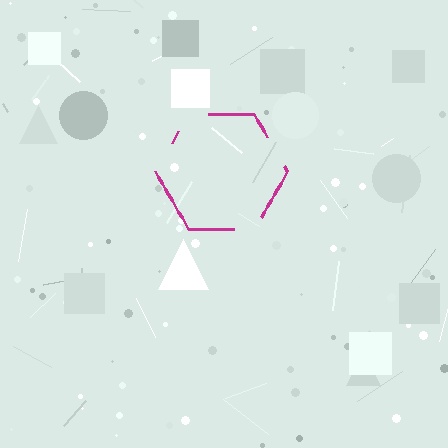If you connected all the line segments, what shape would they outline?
They would outline a hexagon.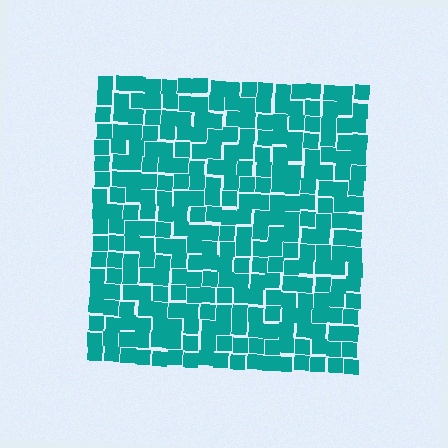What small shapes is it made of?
It is made of small squares.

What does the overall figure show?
The overall figure shows a square.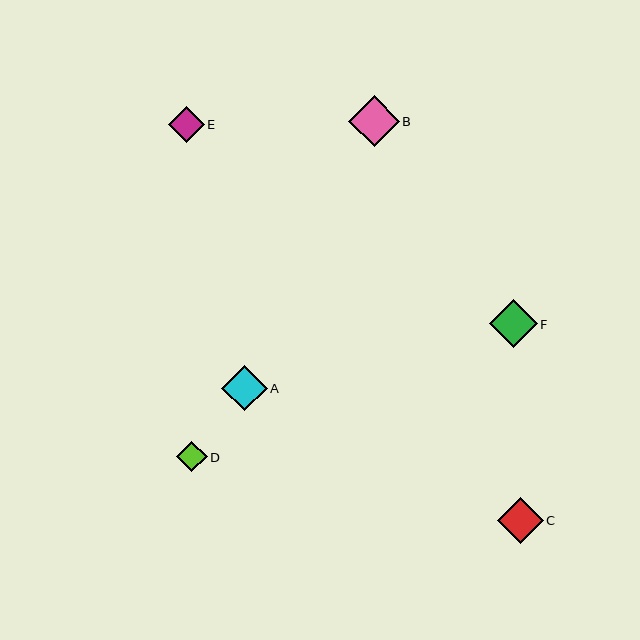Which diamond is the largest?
Diamond B is the largest with a size of approximately 51 pixels.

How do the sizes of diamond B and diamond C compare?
Diamond B and diamond C are approximately the same size.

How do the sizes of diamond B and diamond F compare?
Diamond B and diamond F are approximately the same size.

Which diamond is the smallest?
Diamond D is the smallest with a size of approximately 31 pixels.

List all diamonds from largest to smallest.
From largest to smallest: B, F, C, A, E, D.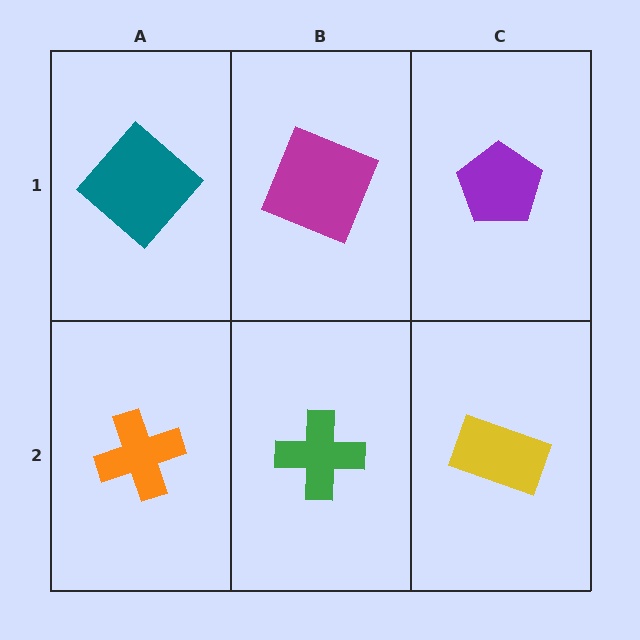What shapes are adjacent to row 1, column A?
An orange cross (row 2, column A), a magenta square (row 1, column B).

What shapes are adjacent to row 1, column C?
A yellow rectangle (row 2, column C), a magenta square (row 1, column B).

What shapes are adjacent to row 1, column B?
A green cross (row 2, column B), a teal diamond (row 1, column A), a purple pentagon (row 1, column C).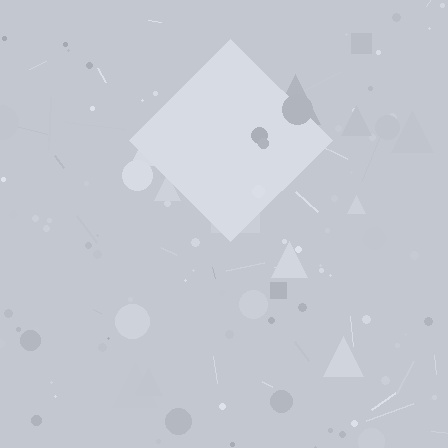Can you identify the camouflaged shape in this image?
The camouflaged shape is a diamond.